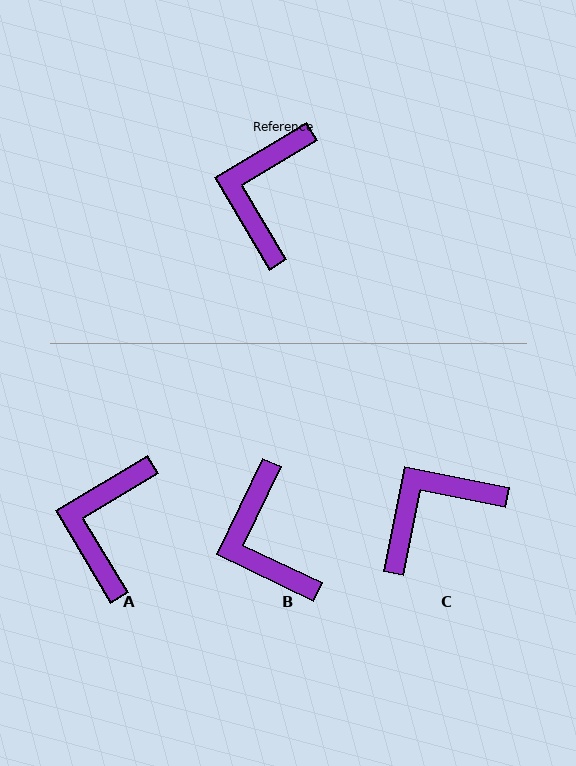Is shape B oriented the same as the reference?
No, it is off by about 34 degrees.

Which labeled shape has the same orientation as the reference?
A.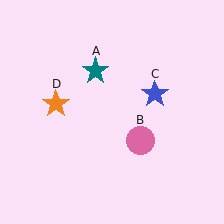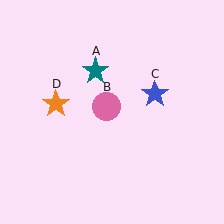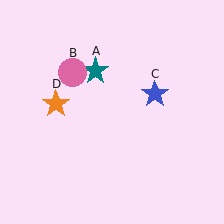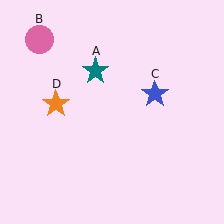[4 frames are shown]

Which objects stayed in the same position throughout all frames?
Teal star (object A) and blue star (object C) and orange star (object D) remained stationary.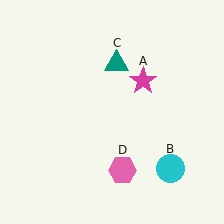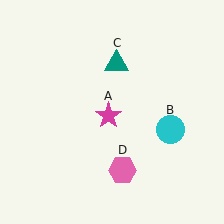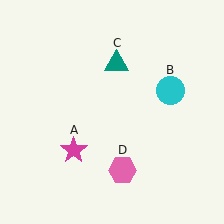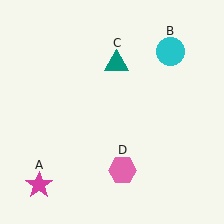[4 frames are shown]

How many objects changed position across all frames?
2 objects changed position: magenta star (object A), cyan circle (object B).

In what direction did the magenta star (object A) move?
The magenta star (object A) moved down and to the left.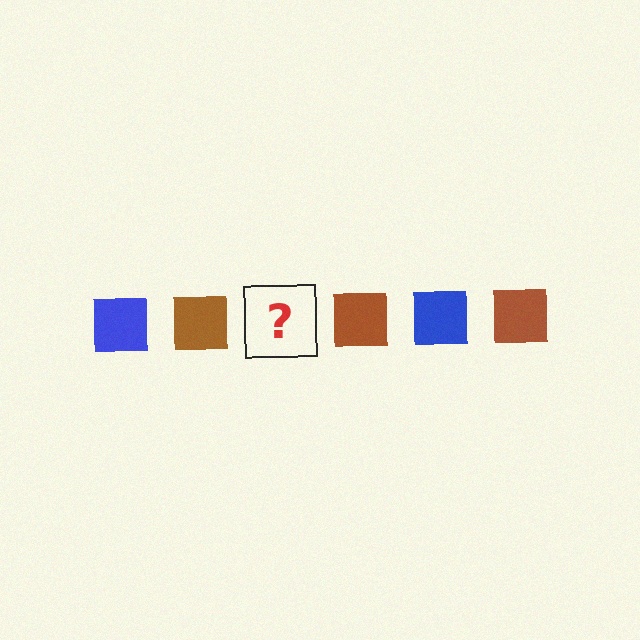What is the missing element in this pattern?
The missing element is a blue square.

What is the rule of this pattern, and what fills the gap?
The rule is that the pattern cycles through blue, brown squares. The gap should be filled with a blue square.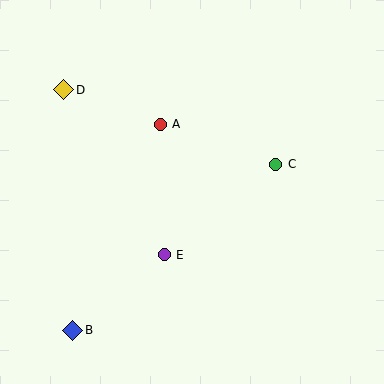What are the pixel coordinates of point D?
Point D is at (64, 90).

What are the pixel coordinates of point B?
Point B is at (73, 330).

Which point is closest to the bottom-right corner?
Point C is closest to the bottom-right corner.